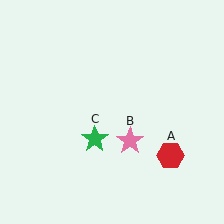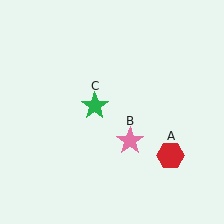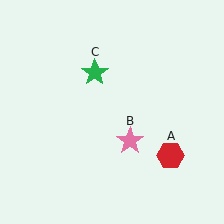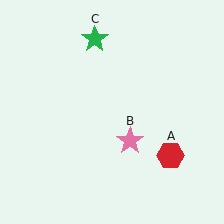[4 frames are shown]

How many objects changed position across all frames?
1 object changed position: green star (object C).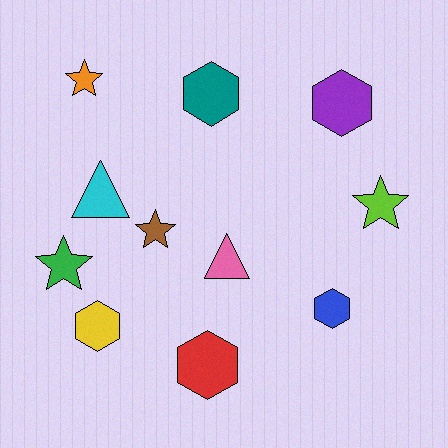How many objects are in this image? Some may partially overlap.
There are 11 objects.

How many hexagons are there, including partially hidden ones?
There are 5 hexagons.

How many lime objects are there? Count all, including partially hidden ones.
There is 1 lime object.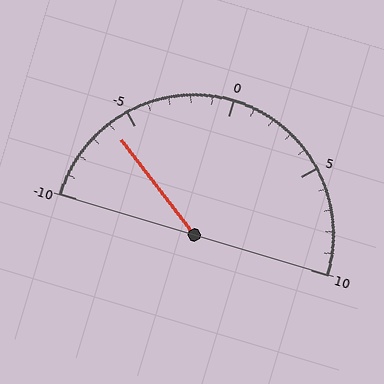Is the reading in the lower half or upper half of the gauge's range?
The reading is in the lower half of the range (-10 to 10).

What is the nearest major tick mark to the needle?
The nearest major tick mark is -5.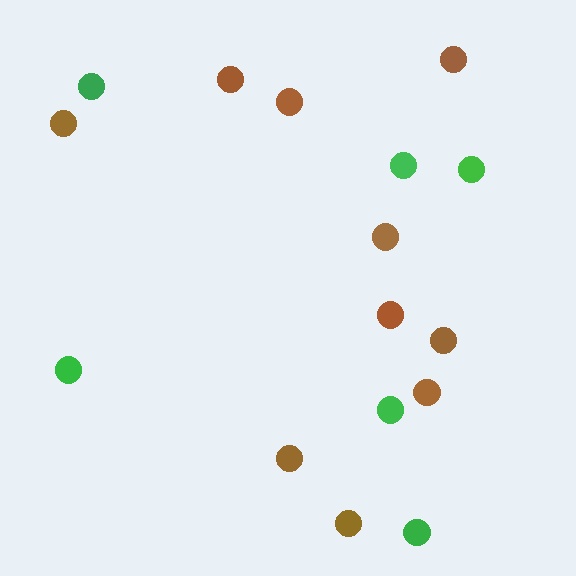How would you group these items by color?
There are 2 groups: one group of brown circles (10) and one group of green circles (6).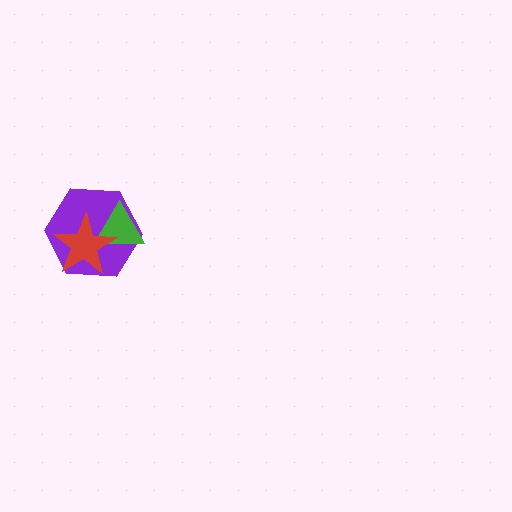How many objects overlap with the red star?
2 objects overlap with the red star.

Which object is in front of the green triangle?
The red star is in front of the green triangle.